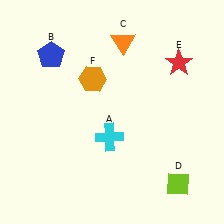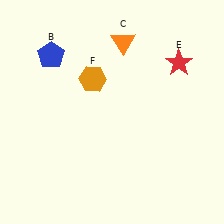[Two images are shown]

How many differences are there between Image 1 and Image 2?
There are 2 differences between the two images.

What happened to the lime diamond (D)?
The lime diamond (D) was removed in Image 2. It was in the bottom-right area of Image 1.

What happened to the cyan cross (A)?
The cyan cross (A) was removed in Image 2. It was in the bottom-left area of Image 1.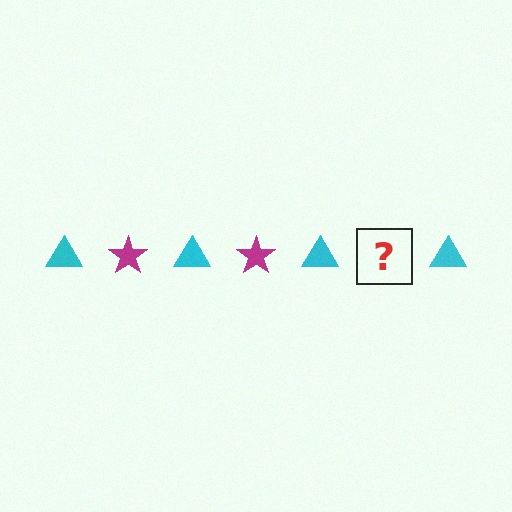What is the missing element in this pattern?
The missing element is a magenta star.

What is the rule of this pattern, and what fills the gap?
The rule is that the pattern alternates between cyan triangle and magenta star. The gap should be filled with a magenta star.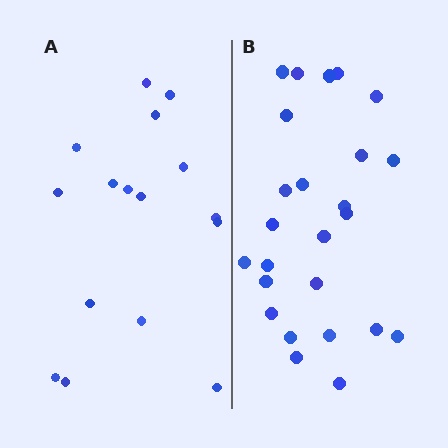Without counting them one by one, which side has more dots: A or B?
Region B (the right region) has more dots.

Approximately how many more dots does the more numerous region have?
Region B has roughly 8 or so more dots than region A.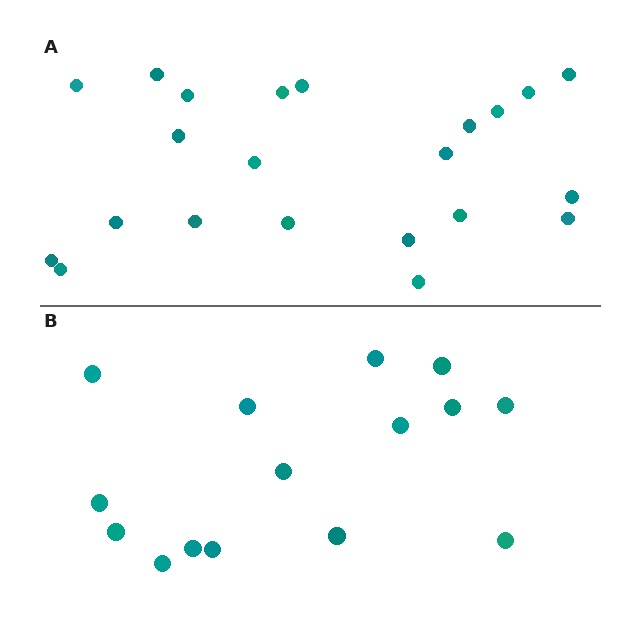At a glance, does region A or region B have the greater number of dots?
Region A (the top region) has more dots.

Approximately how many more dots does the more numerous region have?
Region A has roughly 8 or so more dots than region B.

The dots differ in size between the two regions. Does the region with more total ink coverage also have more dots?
No. Region B has more total ink coverage because its dots are larger, but region A actually contains more individual dots. Total area can be misleading — the number of items is what matters here.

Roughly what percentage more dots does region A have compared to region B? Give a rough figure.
About 45% more.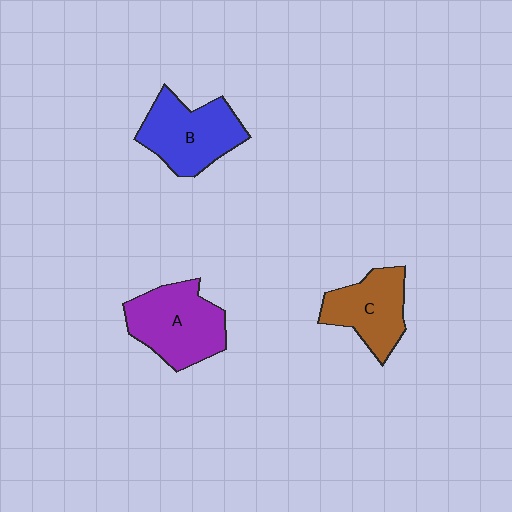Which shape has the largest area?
Shape A (purple).